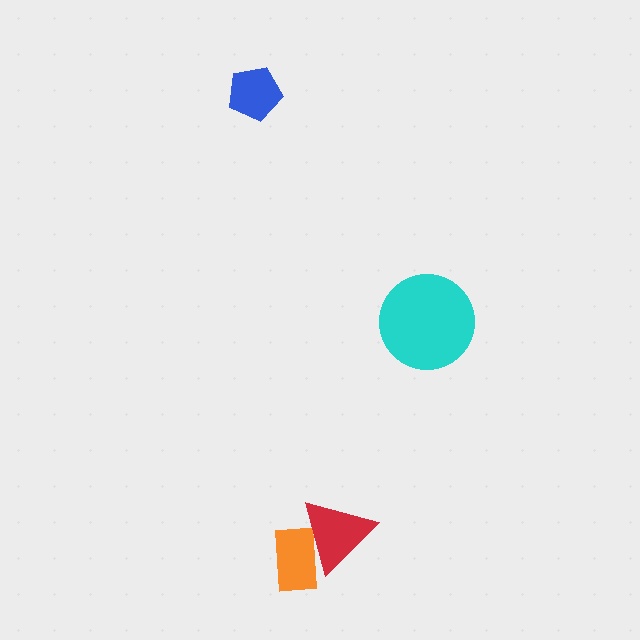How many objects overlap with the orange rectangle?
1 object overlaps with the orange rectangle.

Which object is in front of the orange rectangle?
The red triangle is in front of the orange rectangle.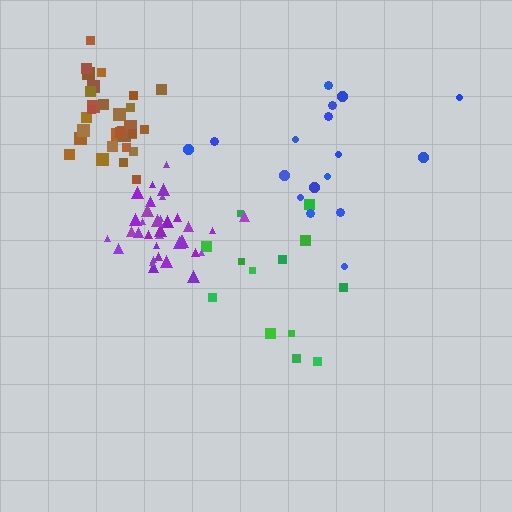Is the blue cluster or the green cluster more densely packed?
Green.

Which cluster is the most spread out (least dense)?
Blue.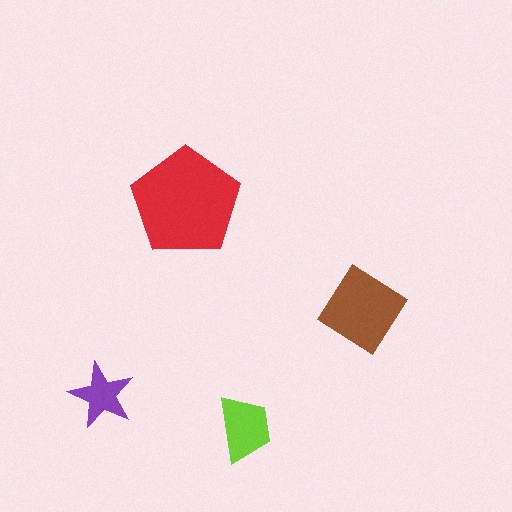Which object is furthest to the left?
The purple star is leftmost.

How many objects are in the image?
There are 4 objects in the image.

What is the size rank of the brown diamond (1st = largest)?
2nd.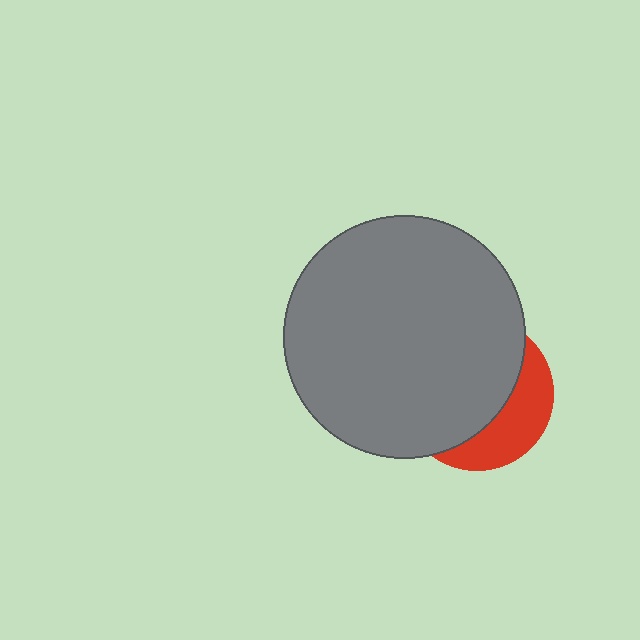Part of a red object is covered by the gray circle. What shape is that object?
It is a circle.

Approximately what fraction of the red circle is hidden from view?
Roughly 67% of the red circle is hidden behind the gray circle.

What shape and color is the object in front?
The object in front is a gray circle.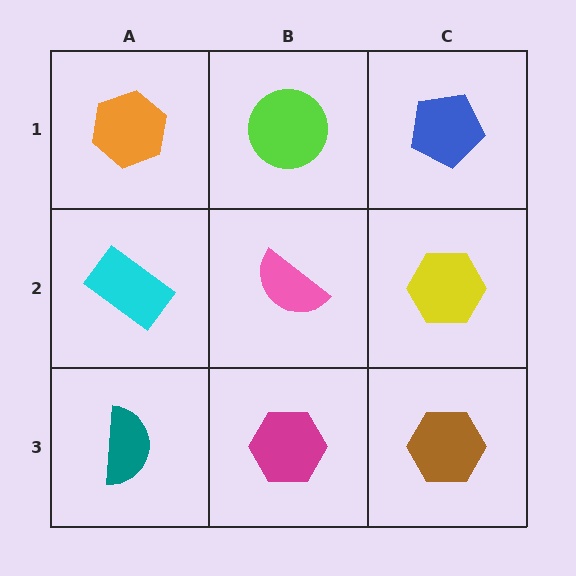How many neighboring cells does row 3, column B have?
3.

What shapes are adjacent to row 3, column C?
A yellow hexagon (row 2, column C), a magenta hexagon (row 3, column B).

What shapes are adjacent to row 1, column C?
A yellow hexagon (row 2, column C), a lime circle (row 1, column B).